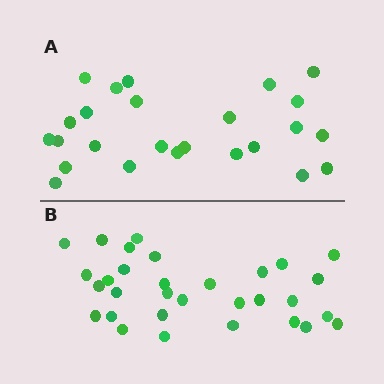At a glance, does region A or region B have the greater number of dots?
Region B (the bottom region) has more dots.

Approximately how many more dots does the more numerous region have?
Region B has about 6 more dots than region A.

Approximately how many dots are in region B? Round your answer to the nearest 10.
About 30 dots. (The exact count is 31, which rounds to 30.)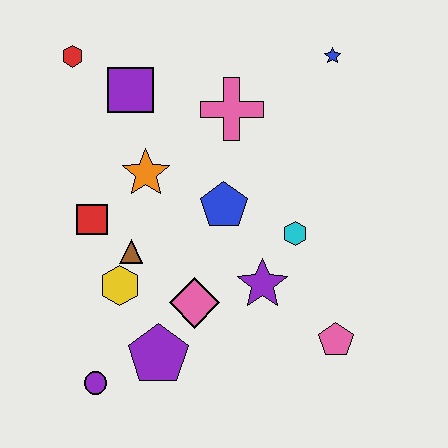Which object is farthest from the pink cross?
The purple circle is farthest from the pink cross.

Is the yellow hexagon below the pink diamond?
No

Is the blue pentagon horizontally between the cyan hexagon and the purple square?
Yes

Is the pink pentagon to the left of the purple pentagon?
No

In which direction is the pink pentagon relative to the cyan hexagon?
The pink pentagon is below the cyan hexagon.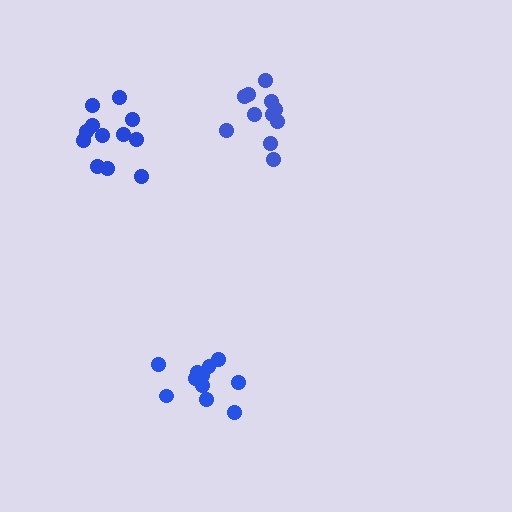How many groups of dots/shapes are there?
There are 3 groups.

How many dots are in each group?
Group 1: 11 dots, Group 2: 12 dots, Group 3: 11 dots (34 total).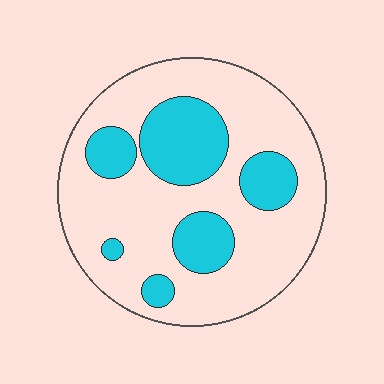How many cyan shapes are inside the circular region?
6.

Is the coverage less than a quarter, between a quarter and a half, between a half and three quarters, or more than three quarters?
Between a quarter and a half.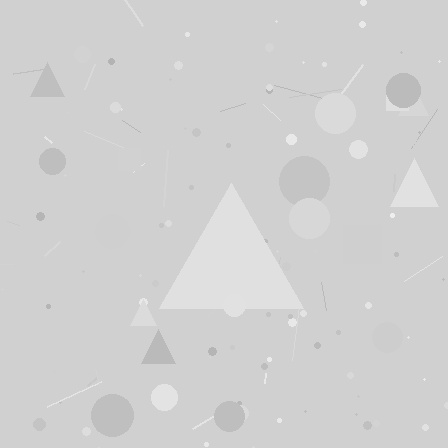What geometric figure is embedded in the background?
A triangle is embedded in the background.